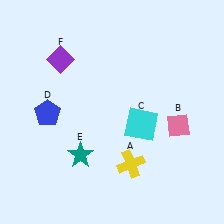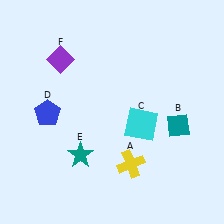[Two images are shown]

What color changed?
The diamond (B) changed from pink in Image 1 to teal in Image 2.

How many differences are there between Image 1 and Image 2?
There is 1 difference between the two images.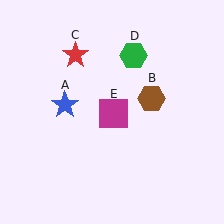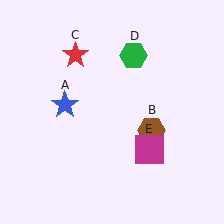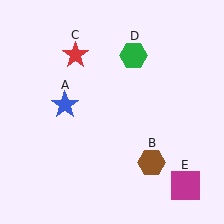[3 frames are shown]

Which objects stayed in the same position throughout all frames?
Blue star (object A) and red star (object C) and green hexagon (object D) remained stationary.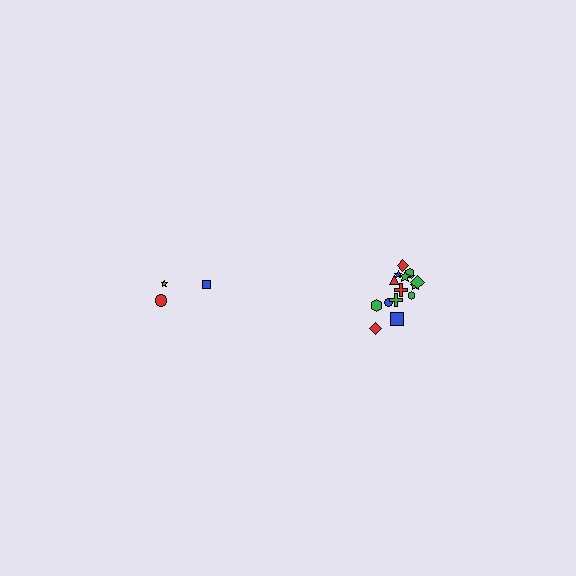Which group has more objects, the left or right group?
The right group.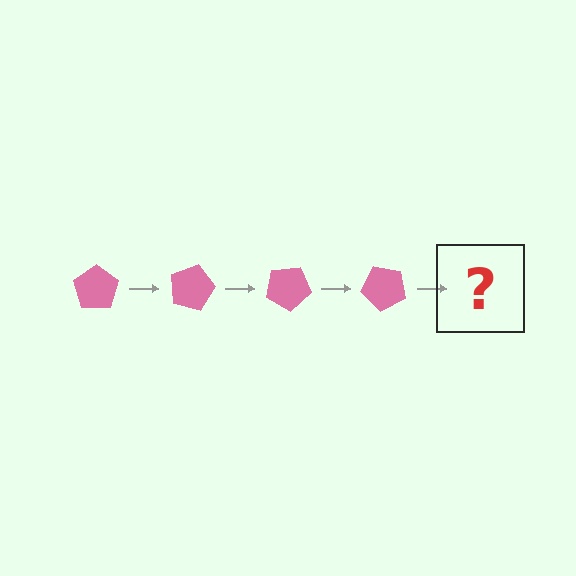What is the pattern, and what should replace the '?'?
The pattern is that the pentagon rotates 15 degrees each step. The '?' should be a pink pentagon rotated 60 degrees.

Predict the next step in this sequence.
The next step is a pink pentagon rotated 60 degrees.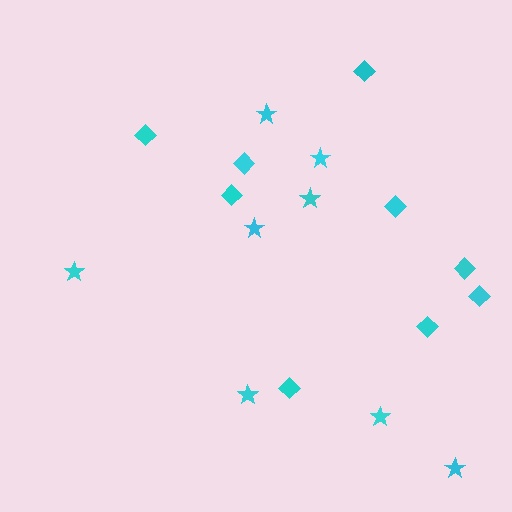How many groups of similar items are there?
There are 2 groups: one group of stars (8) and one group of diamonds (9).